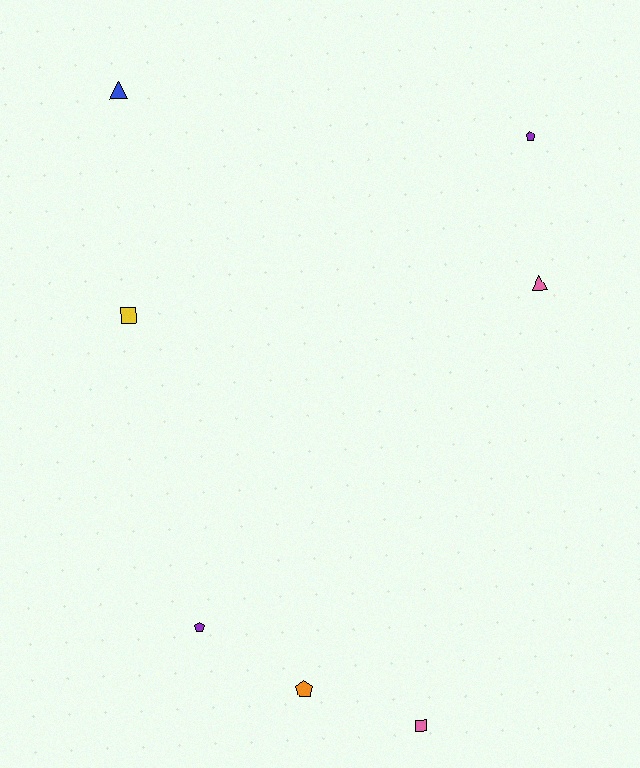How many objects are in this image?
There are 7 objects.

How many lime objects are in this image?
There are no lime objects.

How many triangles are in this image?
There are 2 triangles.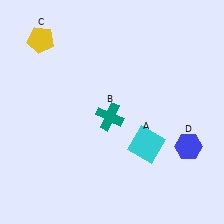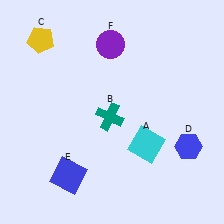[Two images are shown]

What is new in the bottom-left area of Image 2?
A blue square (E) was added in the bottom-left area of Image 2.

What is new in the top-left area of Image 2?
A purple circle (F) was added in the top-left area of Image 2.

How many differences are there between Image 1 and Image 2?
There are 2 differences between the two images.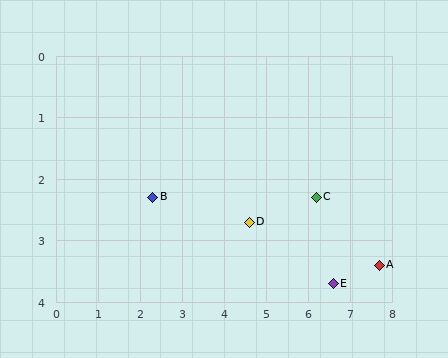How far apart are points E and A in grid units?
Points E and A are about 1.1 grid units apart.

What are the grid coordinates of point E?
Point E is at approximately (6.6, 3.7).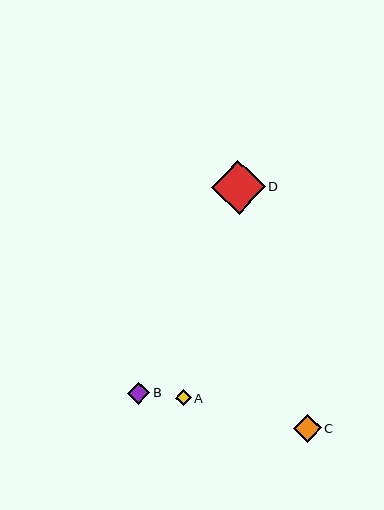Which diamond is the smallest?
Diamond A is the smallest with a size of approximately 15 pixels.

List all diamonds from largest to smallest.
From largest to smallest: D, C, B, A.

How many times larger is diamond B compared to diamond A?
Diamond B is approximately 1.4 times the size of diamond A.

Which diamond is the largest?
Diamond D is the largest with a size of approximately 54 pixels.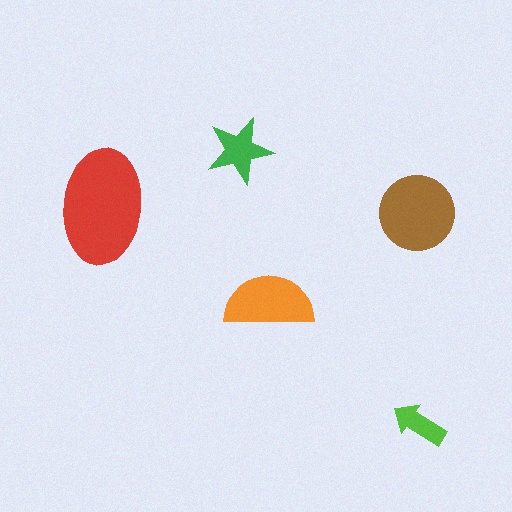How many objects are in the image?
There are 5 objects in the image.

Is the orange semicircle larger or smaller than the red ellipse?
Smaller.